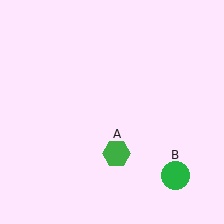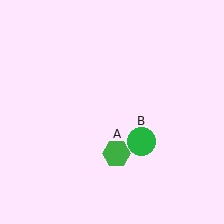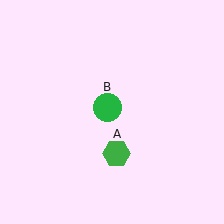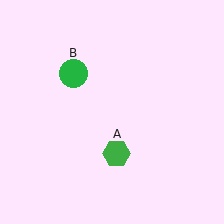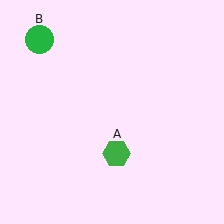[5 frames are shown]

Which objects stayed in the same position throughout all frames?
Green hexagon (object A) remained stationary.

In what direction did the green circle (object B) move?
The green circle (object B) moved up and to the left.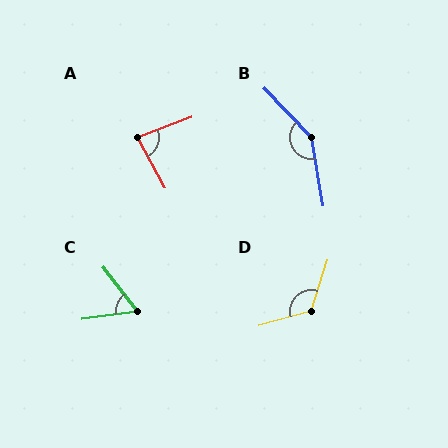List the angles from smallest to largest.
C (60°), A (82°), D (122°), B (146°).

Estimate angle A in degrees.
Approximately 82 degrees.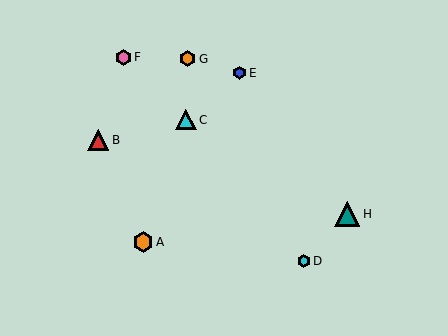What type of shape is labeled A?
Shape A is an orange hexagon.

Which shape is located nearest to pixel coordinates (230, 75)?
The blue hexagon (labeled E) at (240, 73) is nearest to that location.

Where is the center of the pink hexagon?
The center of the pink hexagon is at (123, 57).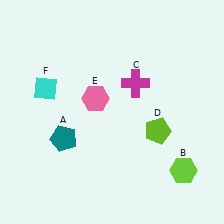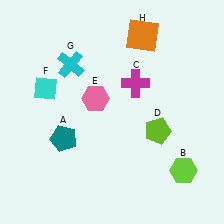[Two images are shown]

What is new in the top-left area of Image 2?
A cyan cross (G) was added in the top-left area of Image 2.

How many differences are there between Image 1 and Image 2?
There are 2 differences between the two images.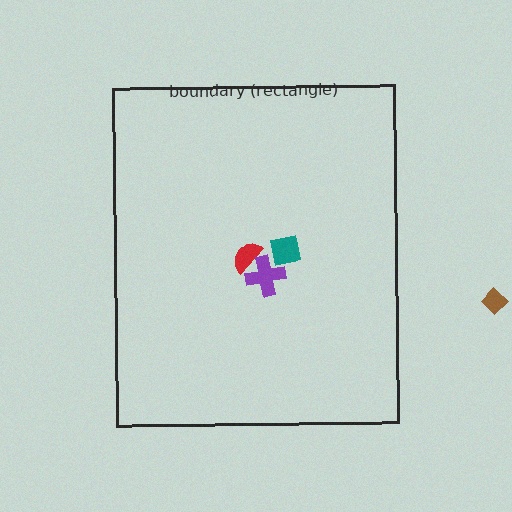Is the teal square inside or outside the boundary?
Inside.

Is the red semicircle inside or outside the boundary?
Inside.